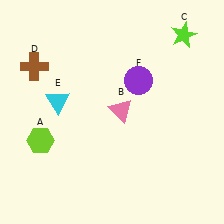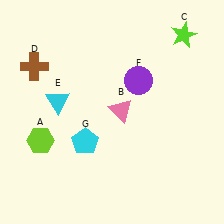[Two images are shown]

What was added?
A cyan pentagon (G) was added in Image 2.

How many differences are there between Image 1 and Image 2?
There is 1 difference between the two images.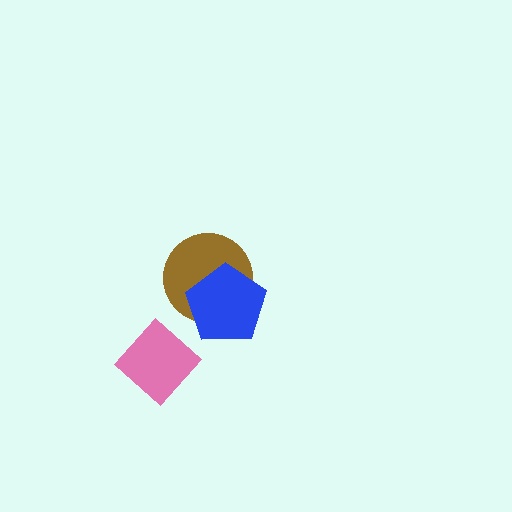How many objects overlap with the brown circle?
1 object overlaps with the brown circle.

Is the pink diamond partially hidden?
No, no other shape covers it.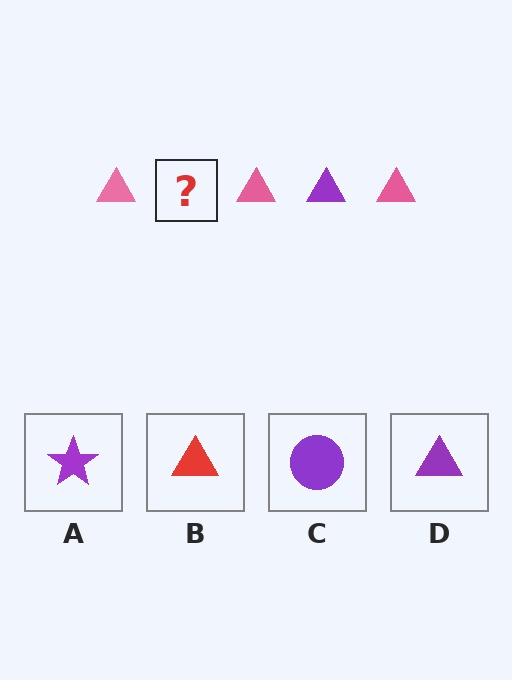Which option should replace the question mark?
Option D.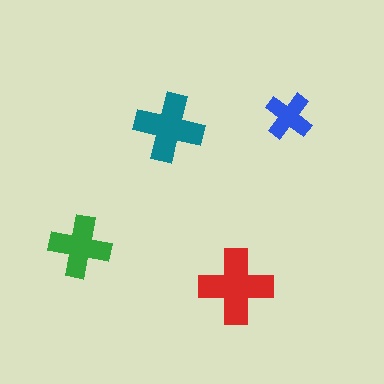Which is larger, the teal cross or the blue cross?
The teal one.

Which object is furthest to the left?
The green cross is leftmost.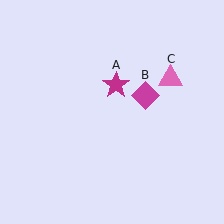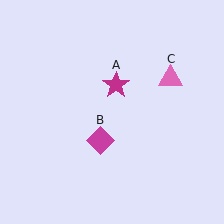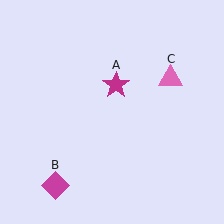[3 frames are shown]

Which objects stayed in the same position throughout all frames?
Magenta star (object A) and pink triangle (object C) remained stationary.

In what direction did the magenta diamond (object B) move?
The magenta diamond (object B) moved down and to the left.